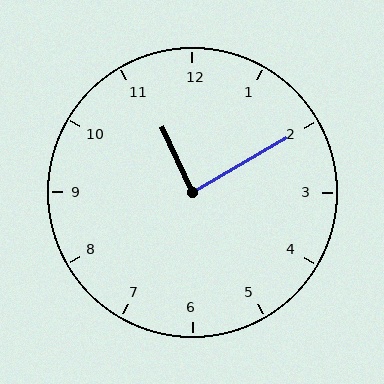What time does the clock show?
11:10.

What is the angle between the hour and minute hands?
Approximately 85 degrees.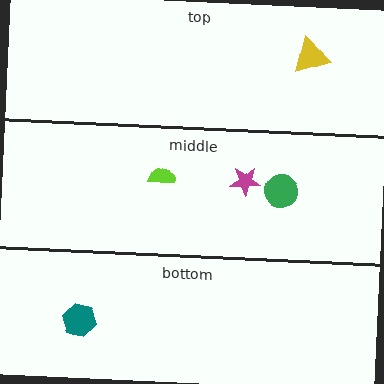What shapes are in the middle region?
The magenta star, the lime semicircle, the green circle.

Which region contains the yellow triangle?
The top region.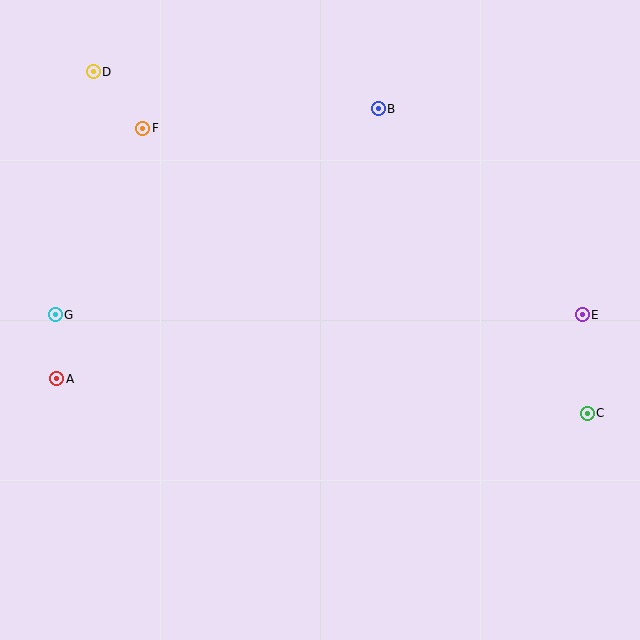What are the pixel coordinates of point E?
Point E is at (582, 315).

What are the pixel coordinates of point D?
Point D is at (93, 72).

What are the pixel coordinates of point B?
Point B is at (378, 109).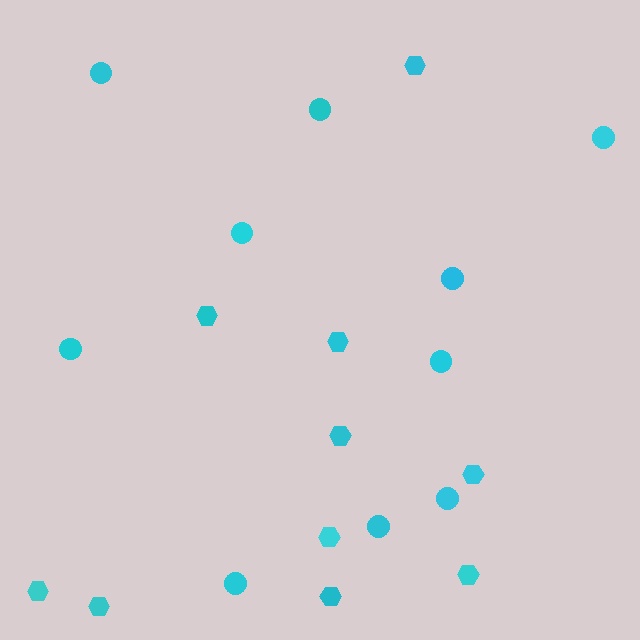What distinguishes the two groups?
There are 2 groups: one group of hexagons (10) and one group of circles (10).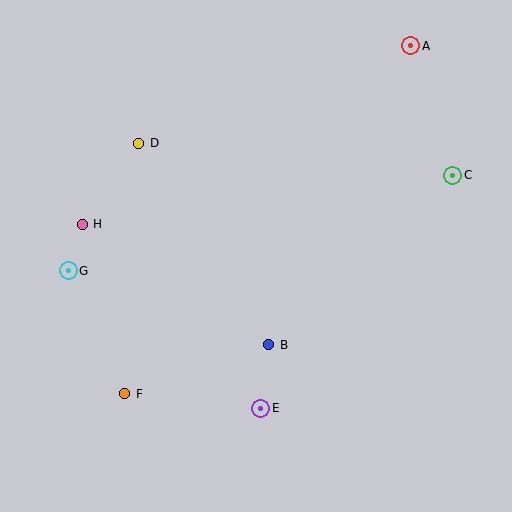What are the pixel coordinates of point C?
Point C is at (453, 175).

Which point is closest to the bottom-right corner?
Point E is closest to the bottom-right corner.